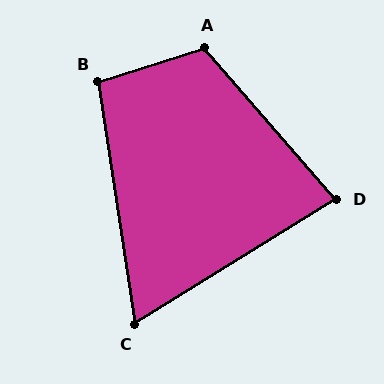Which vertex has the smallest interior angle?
C, at approximately 67 degrees.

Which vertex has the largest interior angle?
A, at approximately 113 degrees.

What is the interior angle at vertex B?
Approximately 99 degrees (obtuse).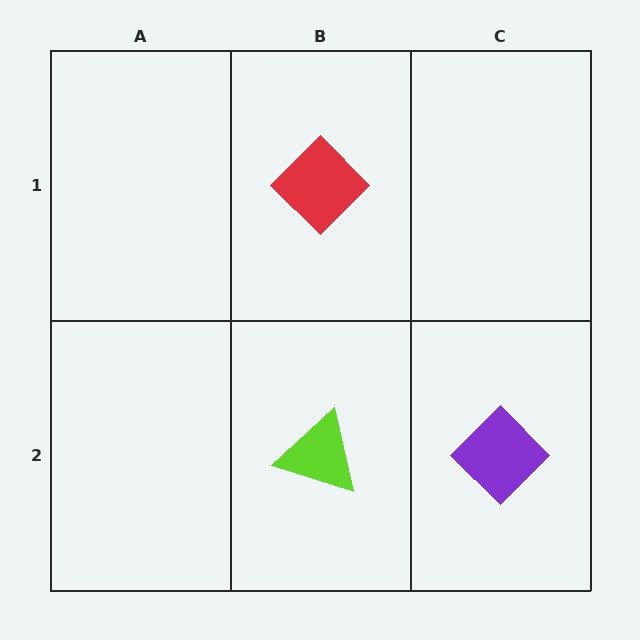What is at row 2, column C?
A purple diamond.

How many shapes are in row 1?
1 shape.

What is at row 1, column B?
A red diamond.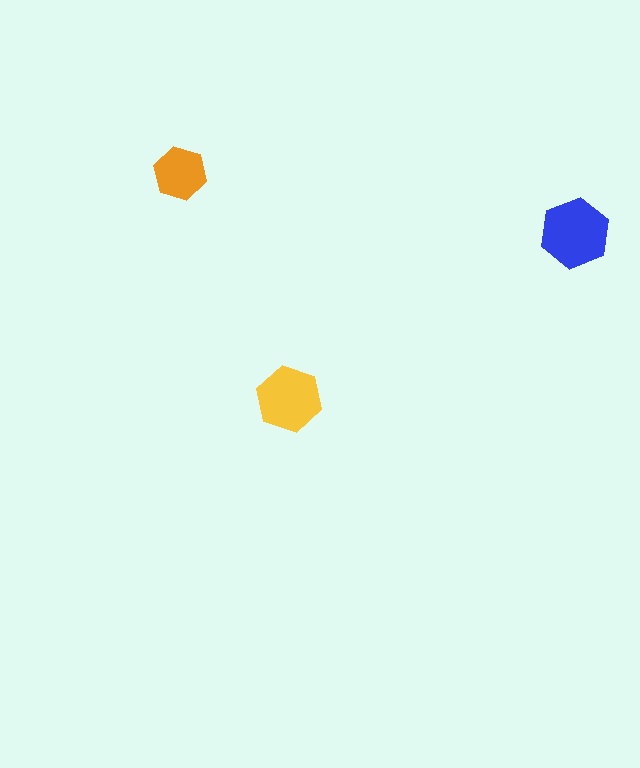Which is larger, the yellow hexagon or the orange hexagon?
The yellow one.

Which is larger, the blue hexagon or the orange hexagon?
The blue one.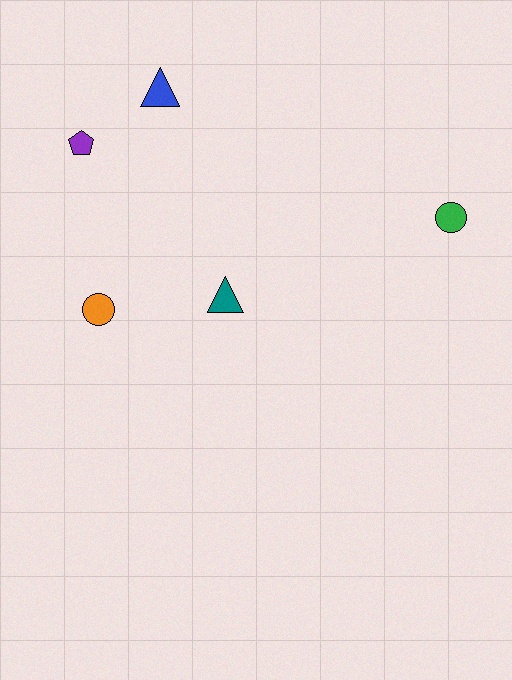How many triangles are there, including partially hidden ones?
There are 2 triangles.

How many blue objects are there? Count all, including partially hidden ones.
There is 1 blue object.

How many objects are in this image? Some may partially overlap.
There are 5 objects.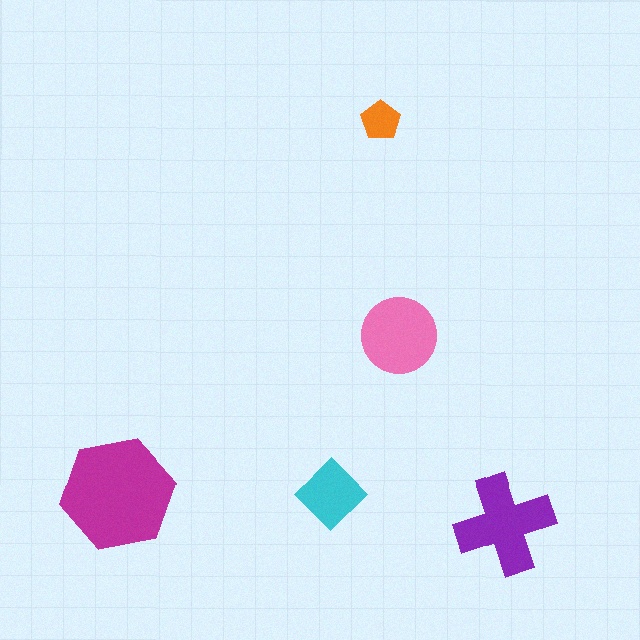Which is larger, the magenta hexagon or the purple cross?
The magenta hexagon.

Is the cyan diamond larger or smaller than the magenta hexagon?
Smaller.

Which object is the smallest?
The orange pentagon.